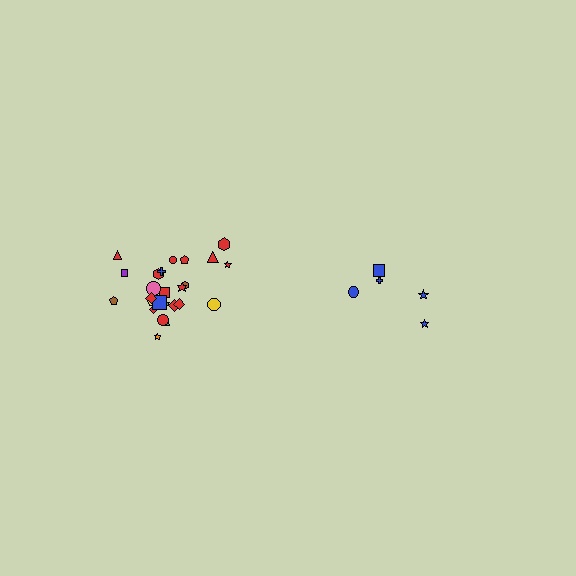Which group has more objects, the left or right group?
The left group.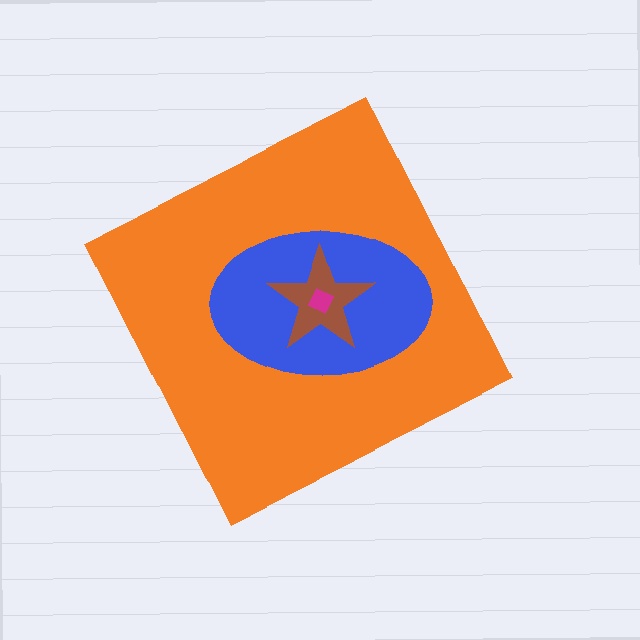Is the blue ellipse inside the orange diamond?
Yes.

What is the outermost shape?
The orange diamond.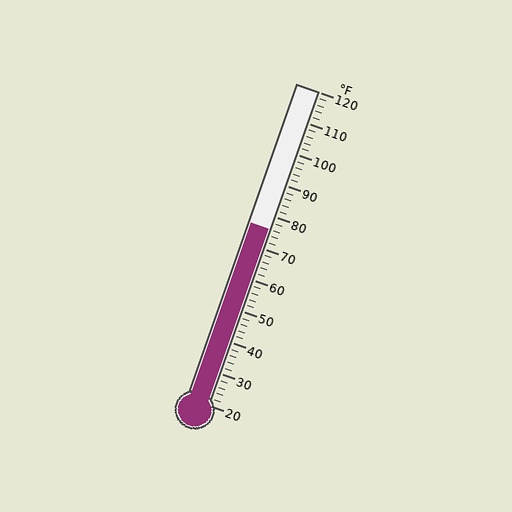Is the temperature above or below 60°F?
The temperature is above 60°F.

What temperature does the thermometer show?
The thermometer shows approximately 76°F.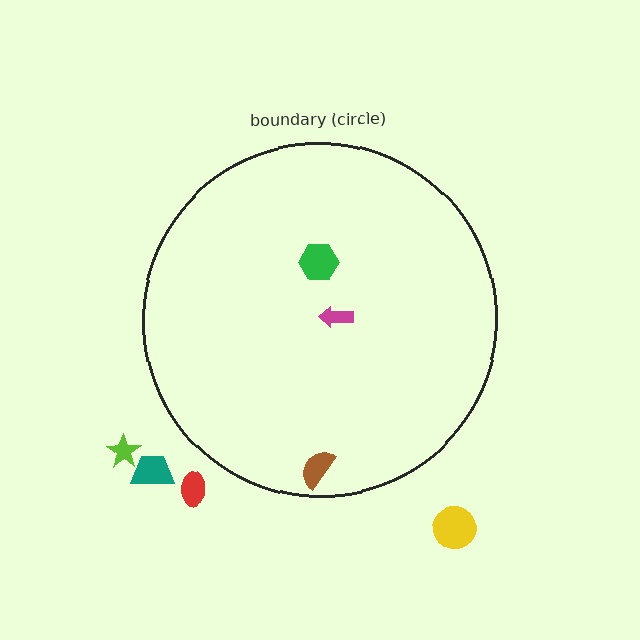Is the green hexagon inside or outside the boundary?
Inside.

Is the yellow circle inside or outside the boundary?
Outside.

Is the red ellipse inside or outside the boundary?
Outside.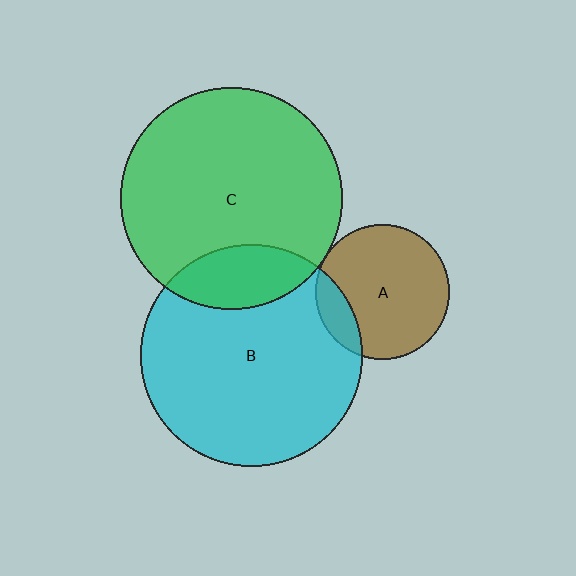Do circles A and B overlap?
Yes.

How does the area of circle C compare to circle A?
Approximately 2.7 times.